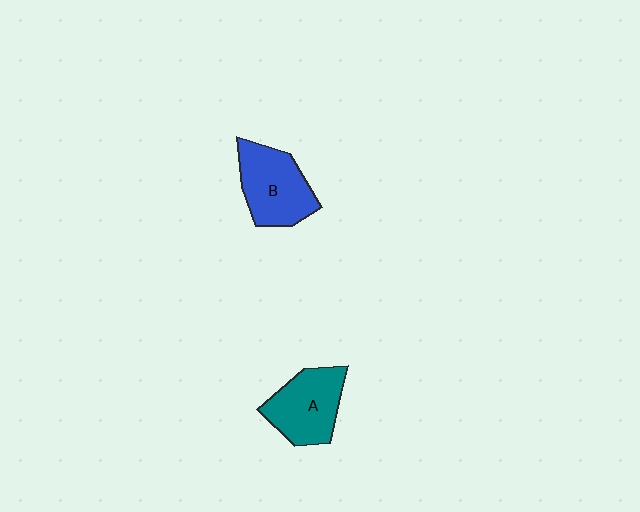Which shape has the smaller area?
Shape A (teal).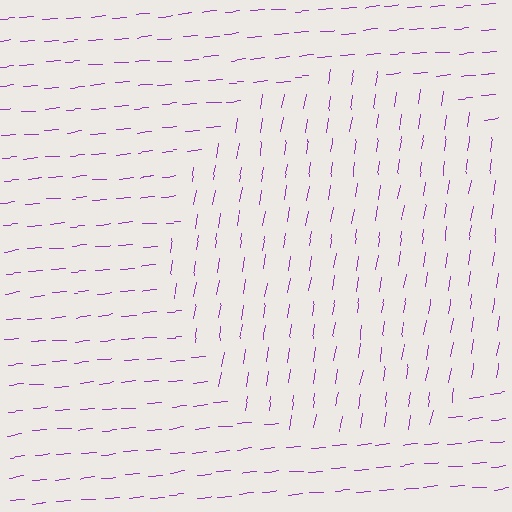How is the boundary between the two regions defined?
The boundary is defined purely by a change in line orientation (approximately 76 degrees difference). All lines are the same color and thickness.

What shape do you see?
I see a circle.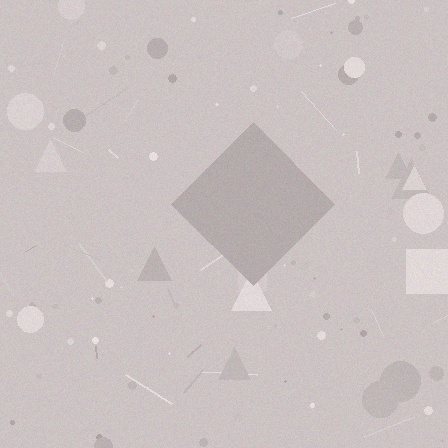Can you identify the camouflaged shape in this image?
The camouflaged shape is a diamond.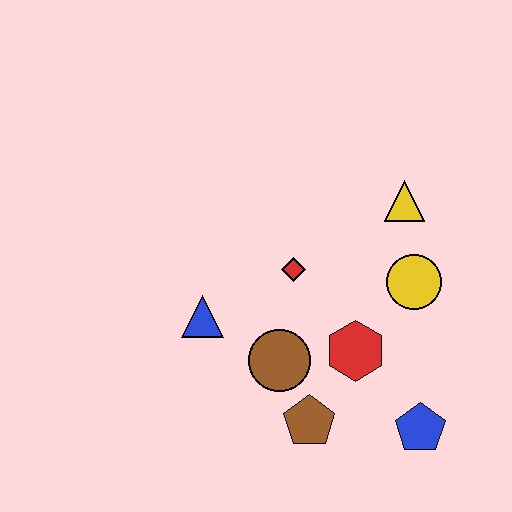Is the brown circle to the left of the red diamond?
Yes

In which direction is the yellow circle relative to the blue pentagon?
The yellow circle is above the blue pentagon.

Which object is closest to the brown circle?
The brown pentagon is closest to the brown circle.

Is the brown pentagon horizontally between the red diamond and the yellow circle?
Yes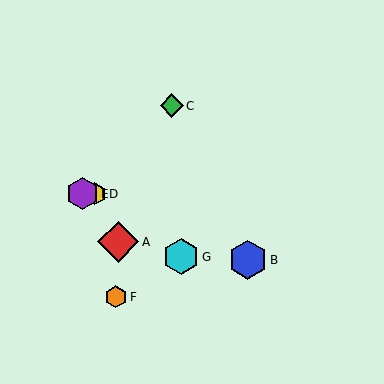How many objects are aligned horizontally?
2 objects (D, E) are aligned horizontally.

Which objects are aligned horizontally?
Objects D, E are aligned horizontally.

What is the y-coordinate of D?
Object D is at y≈194.